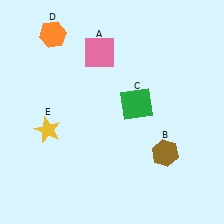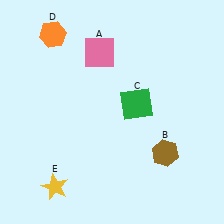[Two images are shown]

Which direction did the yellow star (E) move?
The yellow star (E) moved down.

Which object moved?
The yellow star (E) moved down.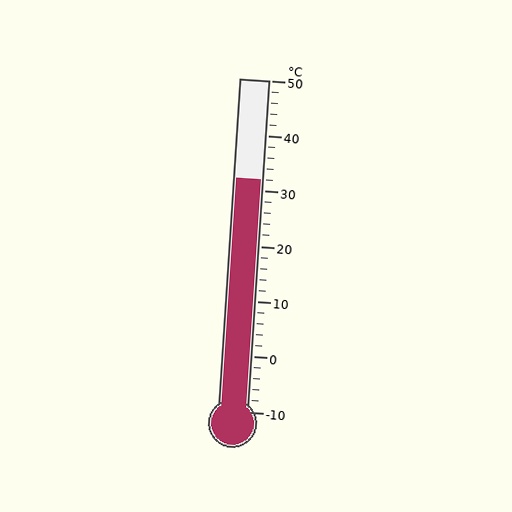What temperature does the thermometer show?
The thermometer shows approximately 32°C.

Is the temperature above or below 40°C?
The temperature is below 40°C.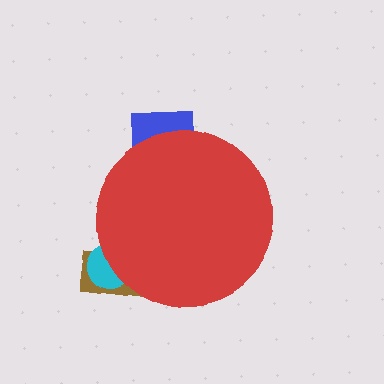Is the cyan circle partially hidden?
Yes, the cyan circle is partially hidden behind the red circle.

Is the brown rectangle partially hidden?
Yes, the brown rectangle is partially hidden behind the red circle.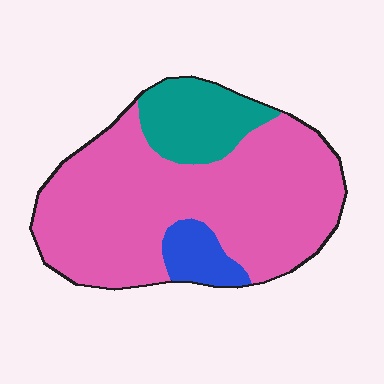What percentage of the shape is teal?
Teal takes up about one sixth (1/6) of the shape.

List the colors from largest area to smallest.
From largest to smallest: pink, teal, blue.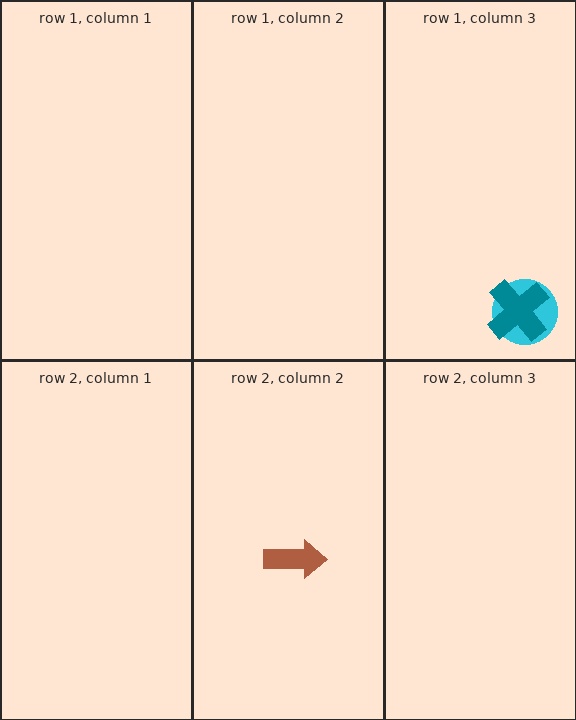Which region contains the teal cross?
The row 1, column 3 region.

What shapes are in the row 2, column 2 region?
The brown arrow.